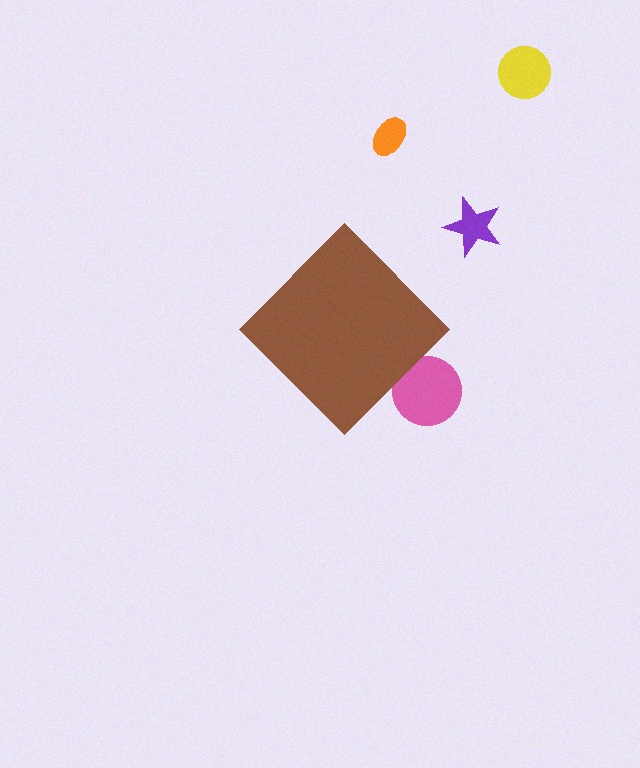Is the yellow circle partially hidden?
No, the yellow circle is fully visible.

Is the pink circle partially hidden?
Yes, the pink circle is partially hidden behind the brown diamond.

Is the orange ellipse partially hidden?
No, the orange ellipse is fully visible.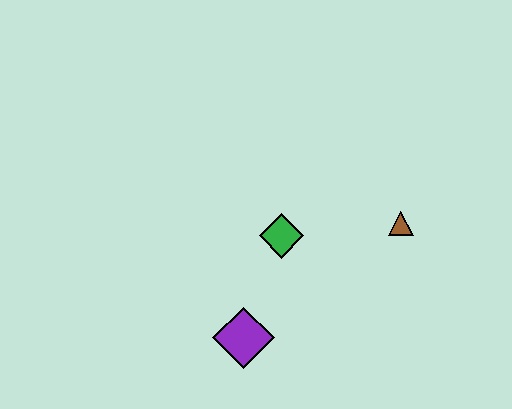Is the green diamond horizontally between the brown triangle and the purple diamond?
Yes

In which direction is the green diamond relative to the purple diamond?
The green diamond is above the purple diamond.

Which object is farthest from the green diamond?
The brown triangle is farthest from the green diamond.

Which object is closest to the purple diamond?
The green diamond is closest to the purple diamond.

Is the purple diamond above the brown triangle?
No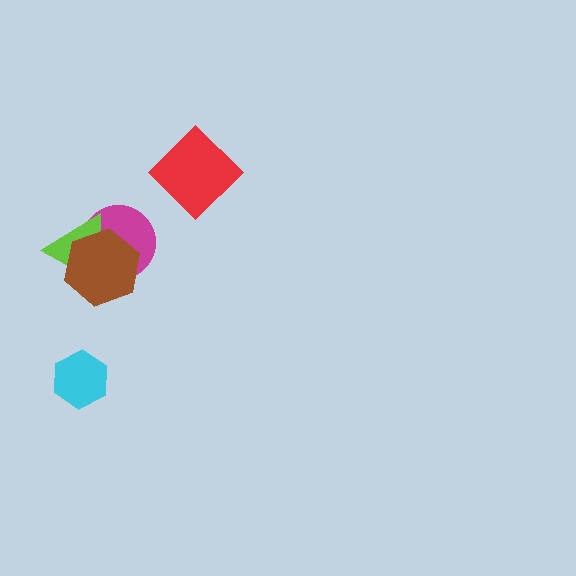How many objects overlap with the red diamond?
0 objects overlap with the red diamond.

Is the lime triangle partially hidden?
Yes, it is partially covered by another shape.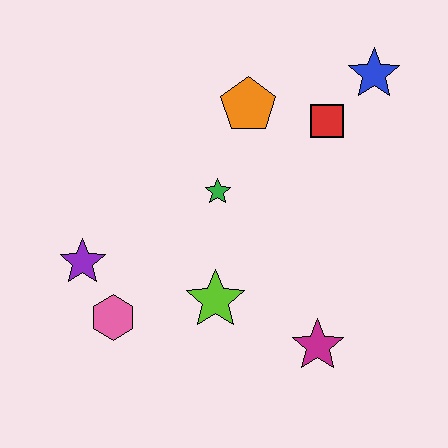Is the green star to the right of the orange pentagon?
No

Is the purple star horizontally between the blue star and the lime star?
No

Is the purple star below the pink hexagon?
No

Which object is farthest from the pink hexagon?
The blue star is farthest from the pink hexagon.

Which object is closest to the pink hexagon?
The purple star is closest to the pink hexagon.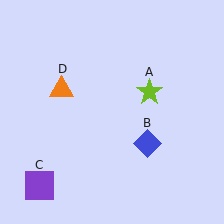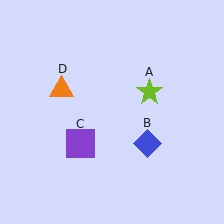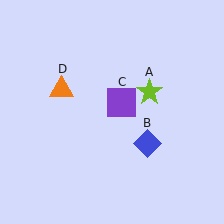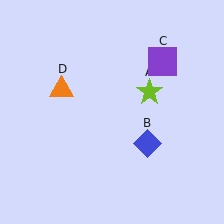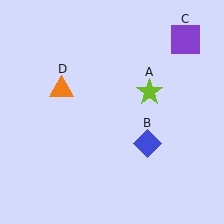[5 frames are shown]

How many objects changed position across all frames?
1 object changed position: purple square (object C).